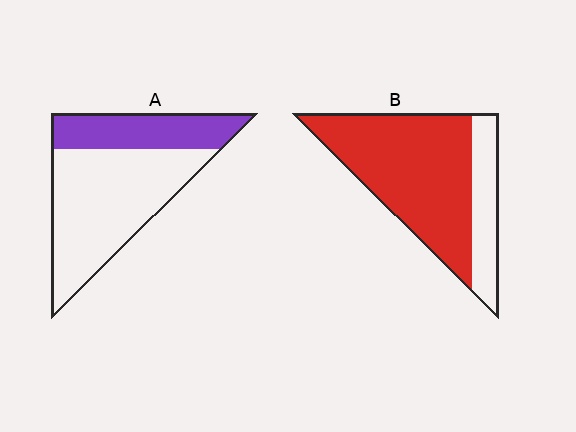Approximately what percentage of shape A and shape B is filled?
A is approximately 30% and B is approximately 75%.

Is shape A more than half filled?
No.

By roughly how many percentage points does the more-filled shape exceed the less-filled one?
By roughly 45 percentage points (B over A).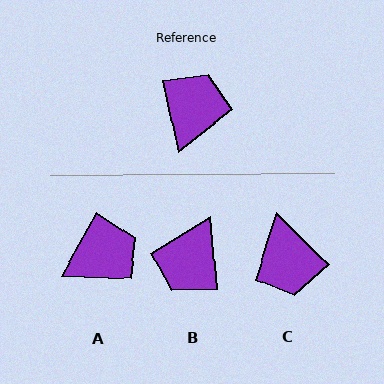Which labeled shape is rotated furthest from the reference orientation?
B, about 174 degrees away.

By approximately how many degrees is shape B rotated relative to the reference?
Approximately 174 degrees counter-clockwise.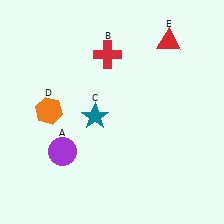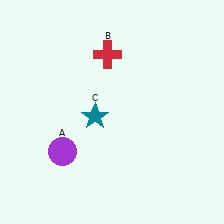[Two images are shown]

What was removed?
The red triangle (E), the orange hexagon (D) were removed in Image 2.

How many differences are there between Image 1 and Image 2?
There are 2 differences between the two images.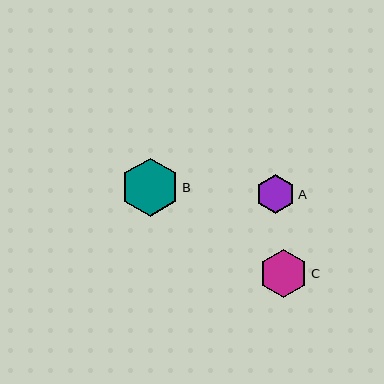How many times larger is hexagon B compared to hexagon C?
Hexagon B is approximately 1.2 times the size of hexagon C.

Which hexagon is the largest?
Hexagon B is the largest with a size of approximately 58 pixels.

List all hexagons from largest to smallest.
From largest to smallest: B, C, A.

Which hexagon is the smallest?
Hexagon A is the smallest with a size of approximately 39 pixels.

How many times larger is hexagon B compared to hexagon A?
Hexagon B is approximately 1.5 times the size of hexagon A.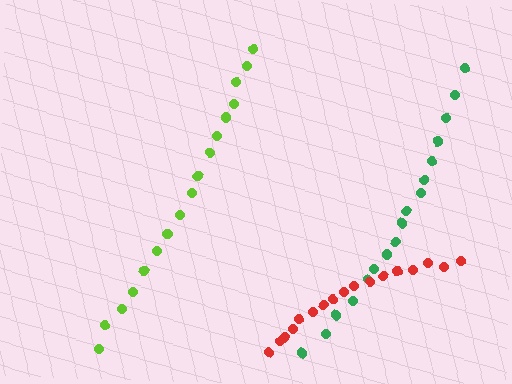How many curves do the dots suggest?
There are 3 distinct paths.